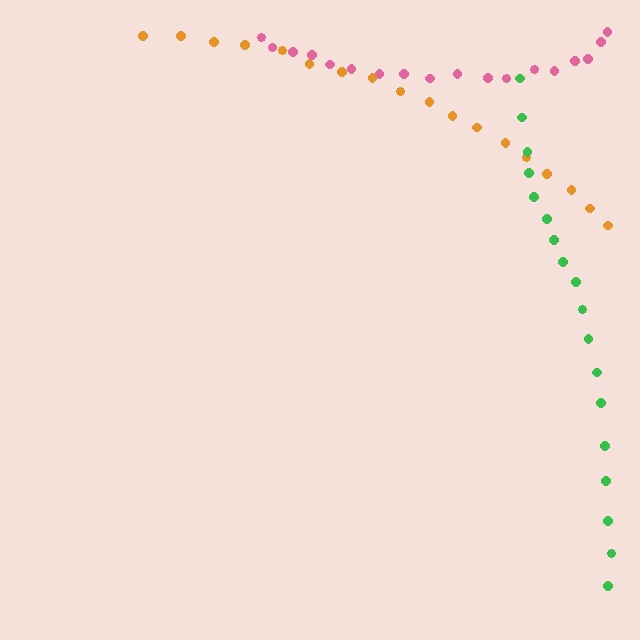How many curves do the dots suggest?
There are 3 distinct paths.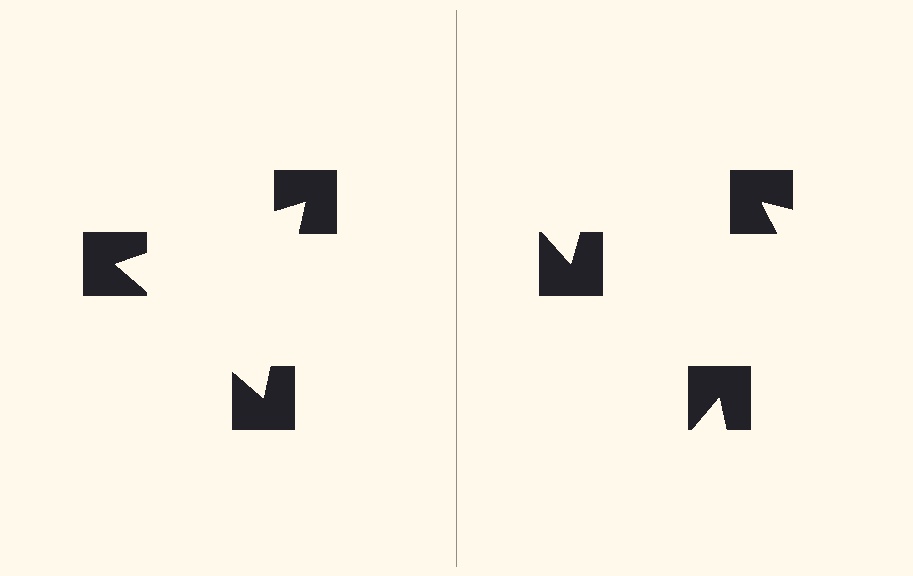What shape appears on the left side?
An illusory triangle.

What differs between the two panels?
The notched squares are positioned identically on both sides; only the wedge orientations differ. On the left they align to a triangle; on the right they are misaligned.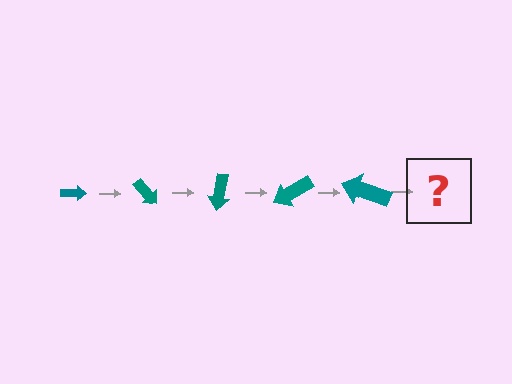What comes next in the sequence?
The next element should be an arrow, larger than the previous one and rotated 250 degrees from the start.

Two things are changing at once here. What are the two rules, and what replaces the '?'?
The two rules are that the arrow grows larger each step and it rotates 50 degrees each step. The '?' should be an arrow, larger than the previous one and rotated 250 degrees from the start.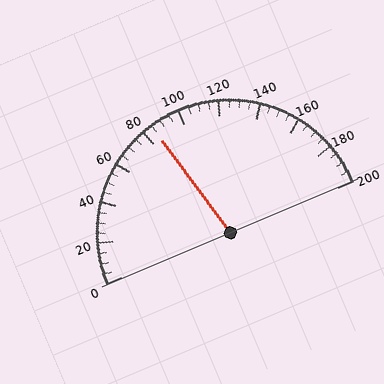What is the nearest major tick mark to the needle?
The nearest major tick mark is 80.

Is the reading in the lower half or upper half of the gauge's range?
The reading is in the lower half of the range (0 to 200).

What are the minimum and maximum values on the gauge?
The gauge ranges from 0 to 200.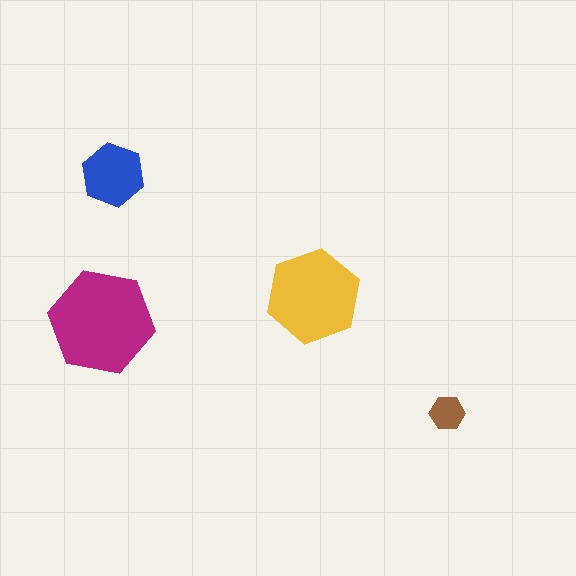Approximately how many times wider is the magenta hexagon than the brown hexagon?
About 3 times wider.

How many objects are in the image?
There are 4 objects in the image.